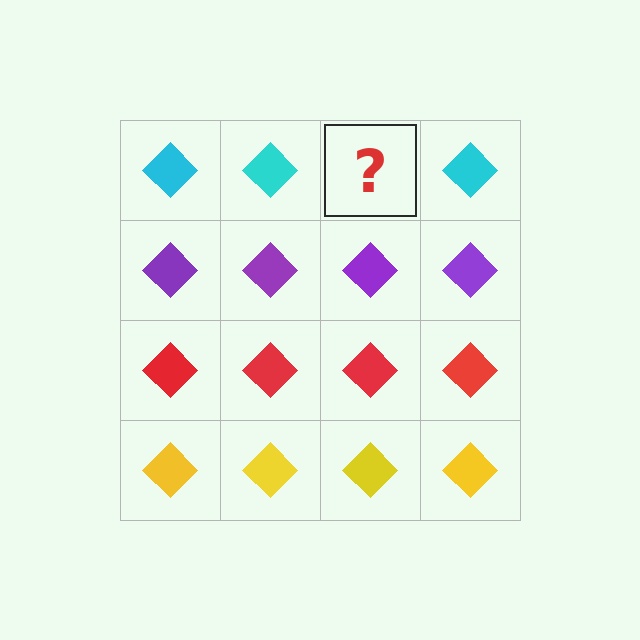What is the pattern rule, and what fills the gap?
The rule is that each row has a consistent color. The gap should be filled with a cyan diamond.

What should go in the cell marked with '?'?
The missing cell should contain a cyan diamond.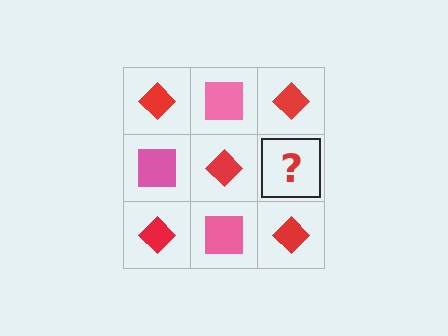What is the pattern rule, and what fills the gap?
The rule is that it alternates red diamond and pink square in a checkerboard pattern. The gap should be filled with a pink square.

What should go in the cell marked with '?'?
The missing cell should contain a pink square.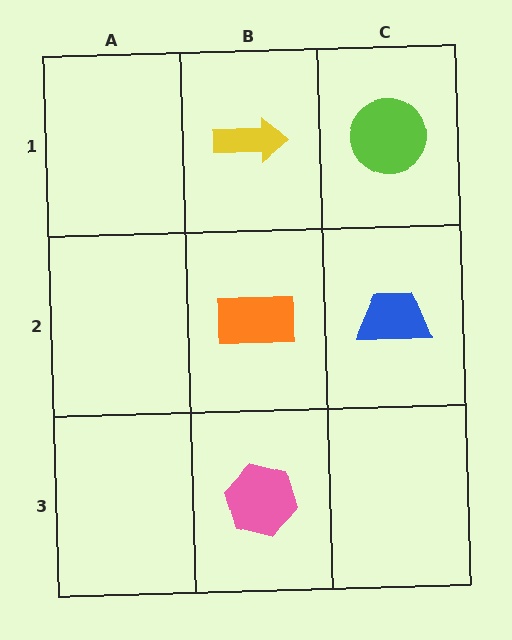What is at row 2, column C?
A blue trapezoid.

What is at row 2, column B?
An orange rectangle.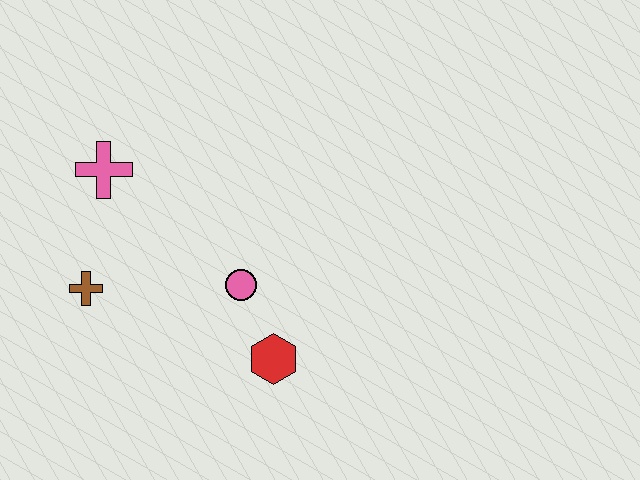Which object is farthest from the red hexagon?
The pink cross is farthest from the red hexagon.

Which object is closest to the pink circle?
The red hexagon is closest to the pink circle.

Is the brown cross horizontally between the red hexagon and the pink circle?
No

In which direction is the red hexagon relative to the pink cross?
The red hexagon is below the pink cross.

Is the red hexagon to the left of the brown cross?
No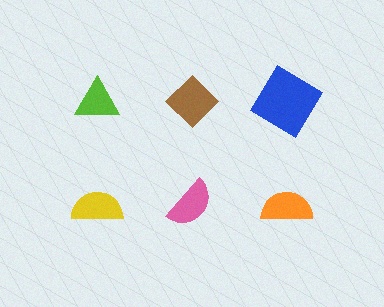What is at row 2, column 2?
A pink semicircle.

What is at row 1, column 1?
A lime triangle.